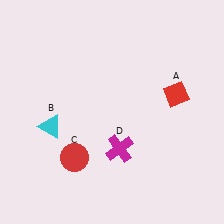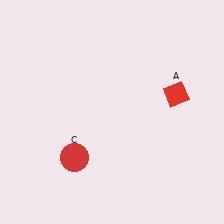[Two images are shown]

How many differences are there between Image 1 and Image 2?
There are 2 differences between the two images.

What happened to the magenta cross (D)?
The magenta cross (D) was removed in Image 2. It was in the bottom-right area of Image 1.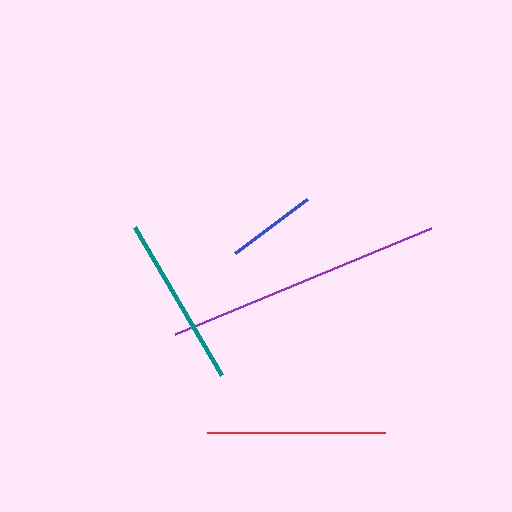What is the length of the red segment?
The red segment is approximately 178 pixels long.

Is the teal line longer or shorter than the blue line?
The teal line is longer than the blue line.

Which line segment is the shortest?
The blue line is the shortest at approximately 91 pixels.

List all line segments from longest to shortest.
From longest to shortest: purple, red, teal, blue.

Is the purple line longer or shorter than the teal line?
The purple line is longer than the teal line.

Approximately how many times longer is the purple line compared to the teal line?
The purple line is approximately 1.6 times the length of the teal line.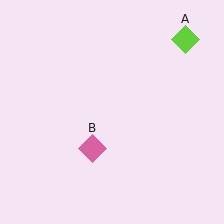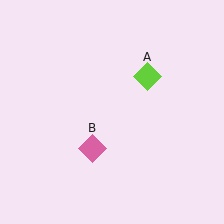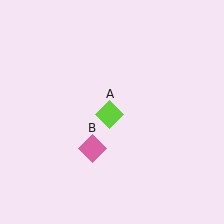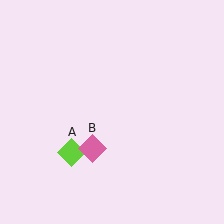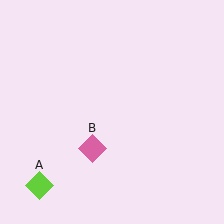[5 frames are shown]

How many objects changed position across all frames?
1 object changed position: lime diamond (object A).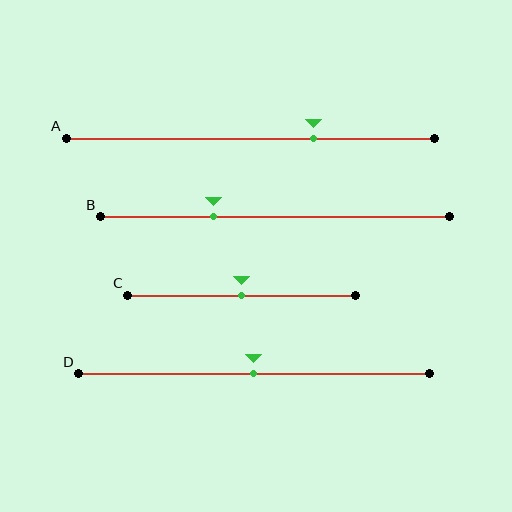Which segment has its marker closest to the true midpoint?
Segment C has its marker closest to the true midpoint.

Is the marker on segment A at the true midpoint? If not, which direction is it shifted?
No, the marker on segment A is shifted to the right by about 17% of the segment length.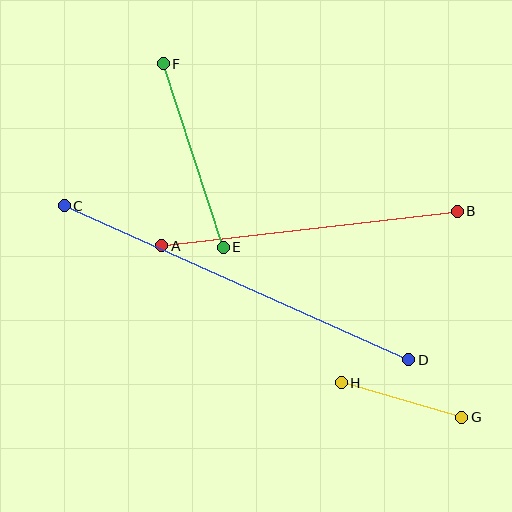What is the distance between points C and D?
The distance is approximately 378 pixels.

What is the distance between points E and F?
The distance is approximately 193 pixels.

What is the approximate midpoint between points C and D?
The midpoint is at approximately (237, 283) pixels.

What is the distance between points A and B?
The distance is approximately 297 pixels.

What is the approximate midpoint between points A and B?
The midpoint is at approximately (310, 229) pixels.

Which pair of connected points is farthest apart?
Points C and D are farthest apart.